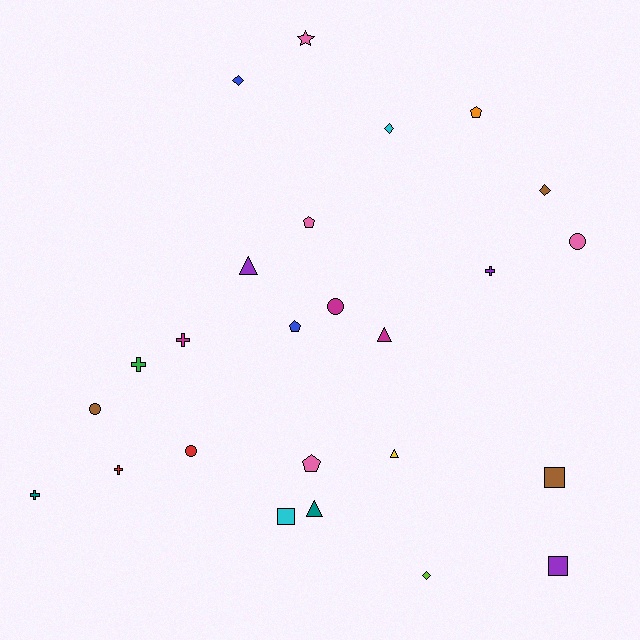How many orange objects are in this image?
There is 1 orange object.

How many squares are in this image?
There are 3 squares.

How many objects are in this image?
There are 25 objects.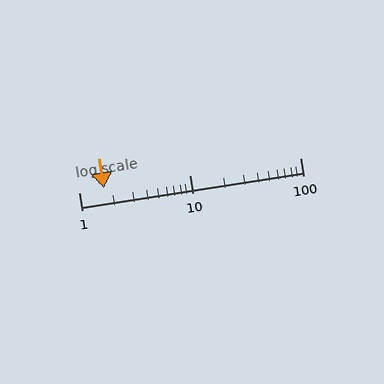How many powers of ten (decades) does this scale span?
The scale spans 2 decades, from 1 to 100.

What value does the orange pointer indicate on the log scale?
The pointer indicates approximately 1.7.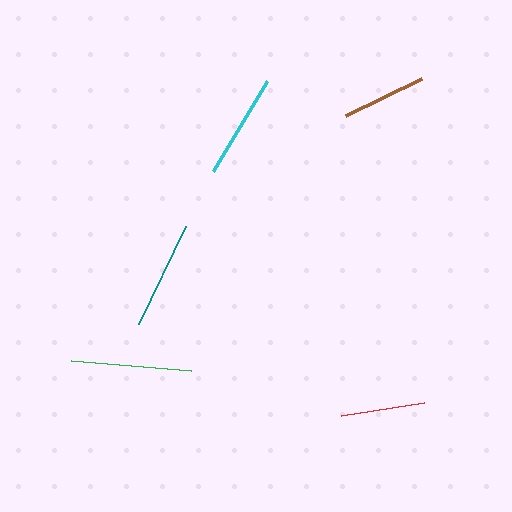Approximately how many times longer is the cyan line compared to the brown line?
The cyan line is approximately 1.2 times the length of the brown line.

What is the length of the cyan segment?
The cyan segment is approximately 105 pixels long.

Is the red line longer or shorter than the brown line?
The brown line is longer than the red line.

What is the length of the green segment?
The green segment is approximately 121 pixels long.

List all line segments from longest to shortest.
From longest to shortest: green, teal, cyan, brown, red.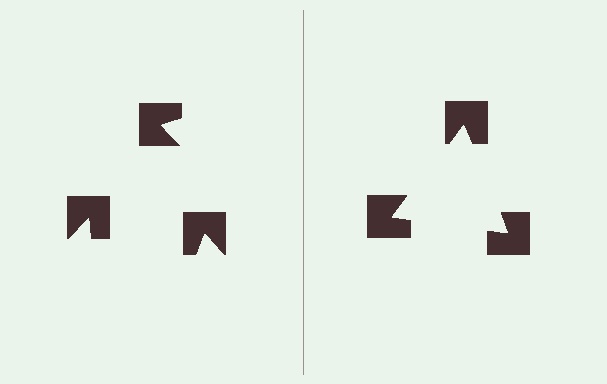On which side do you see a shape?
An illusory triangle appears on the right side. On the left side the wedge cuts are rotated, so no coherent shape forms.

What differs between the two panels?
The notched squares are positioned identically on both sides; only the wedge orientations differ. On the right they align to a triangle; on the left they are misaligned.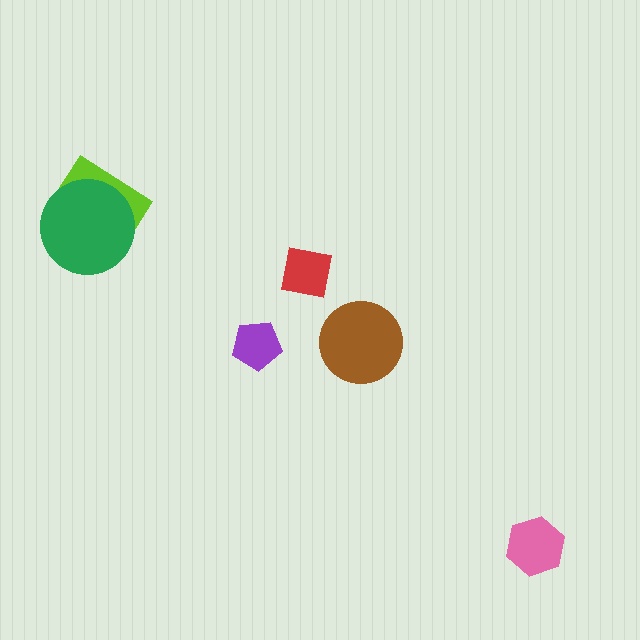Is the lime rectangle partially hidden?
Yes, it is partially covered by another shape.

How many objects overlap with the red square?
0 objects overlap with the red square.